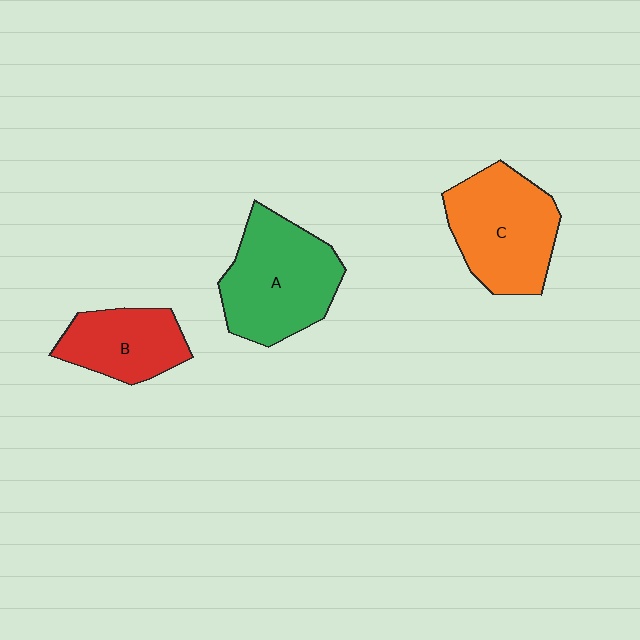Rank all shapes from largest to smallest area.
From largest to smallest: A (green), C (orange), B (red).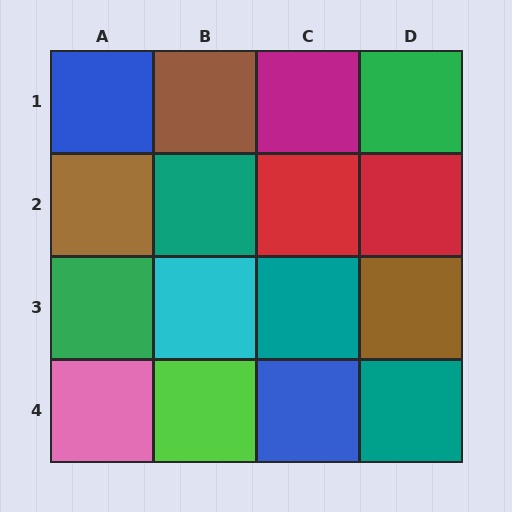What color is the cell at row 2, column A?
Brown.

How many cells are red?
2 cells are red.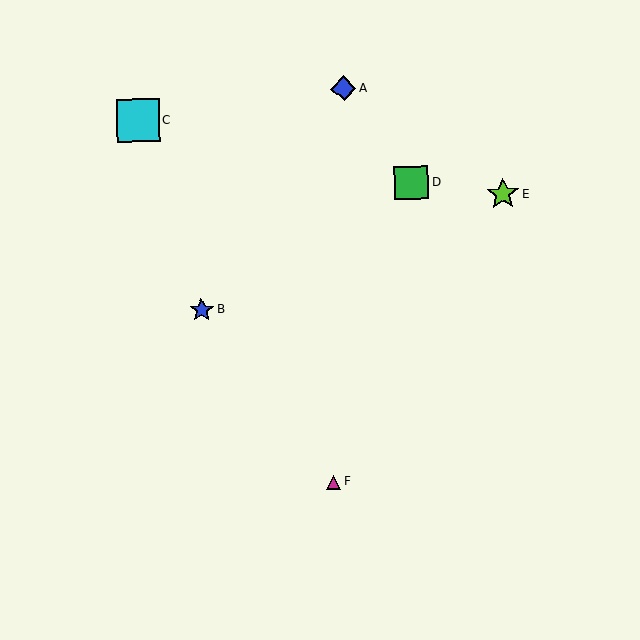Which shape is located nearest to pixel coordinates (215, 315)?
The blue star (labeled B) at (202, 310) is nearest to that location.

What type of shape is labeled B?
Shape B is a blue star.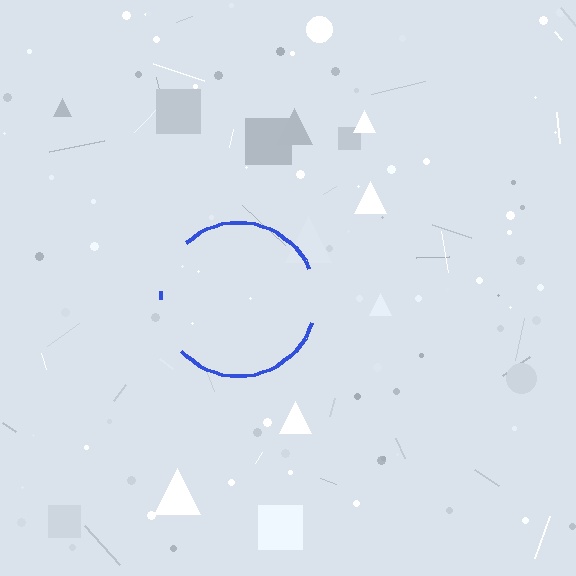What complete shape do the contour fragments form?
The contour fragments form a circle.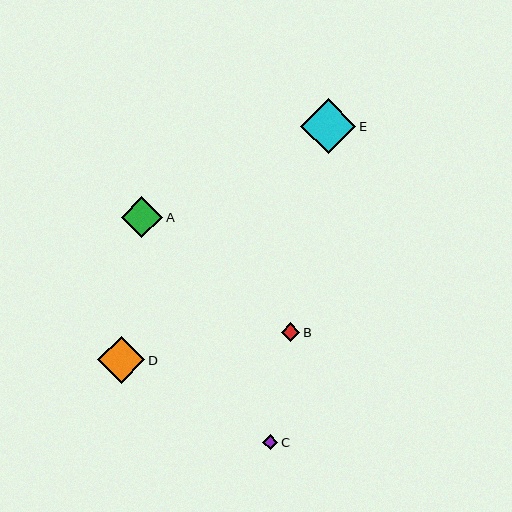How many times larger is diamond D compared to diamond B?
Diamond D is approximately 2.6 times the size of diamond B.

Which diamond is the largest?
Diamond E is the largest with a size of approximately 55 pixels.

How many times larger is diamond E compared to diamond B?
Diamond E is approximately 3.0 times the size of diamond B.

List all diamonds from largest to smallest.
From largest to smallest: E, D, A, B, C.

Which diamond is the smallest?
Diamond C is the smallest with a size of approximately 15 pixels.